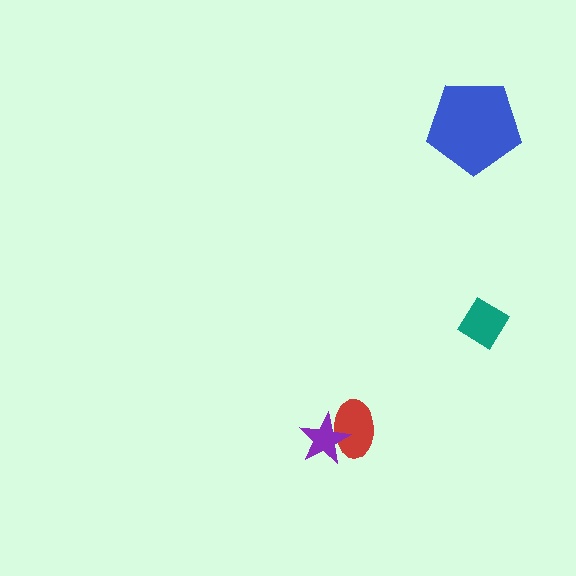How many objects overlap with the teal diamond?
0 objects overlap with the teal diamond.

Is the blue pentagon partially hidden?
No, no other shape covers it.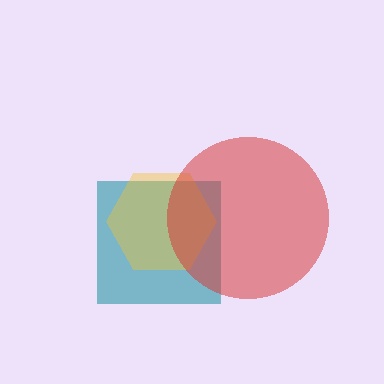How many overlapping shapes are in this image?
There are 3 overlapping shapes in the image.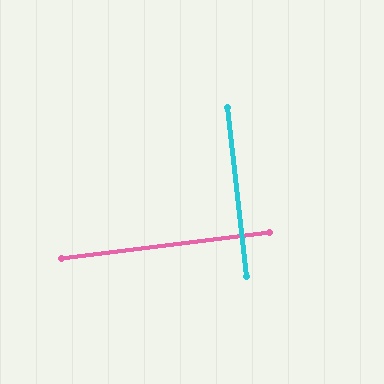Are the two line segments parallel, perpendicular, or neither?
Perpendicular — they meet at approximately 89°.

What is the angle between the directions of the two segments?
Approximately 89 degrees.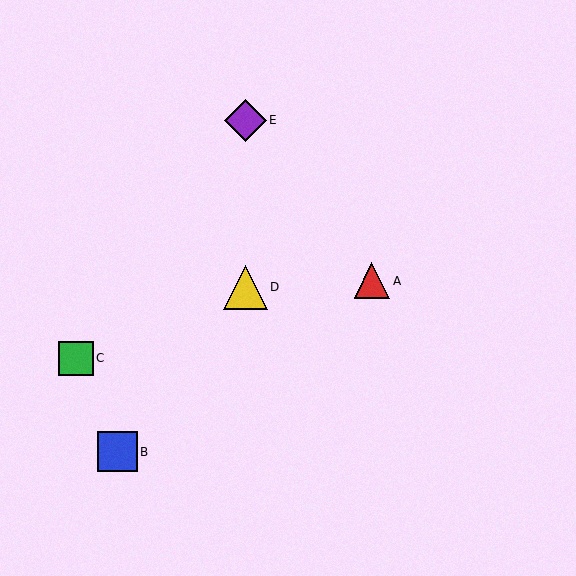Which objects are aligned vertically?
Objects D, E are aligned vertically.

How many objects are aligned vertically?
2 objects (D, E) are aligned vertically.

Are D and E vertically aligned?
Yes, both are at x≈246.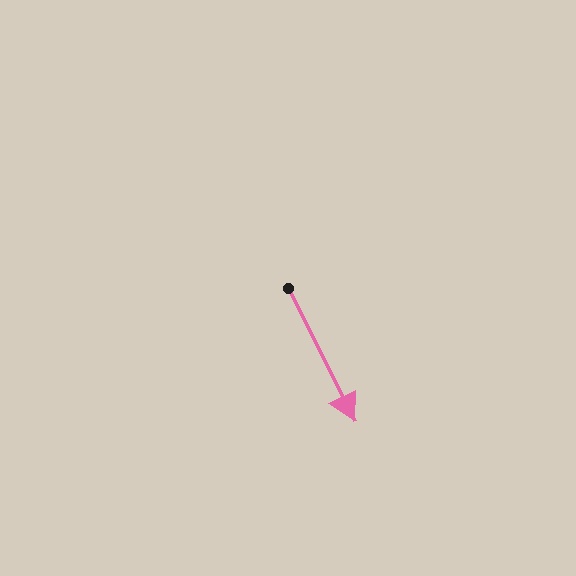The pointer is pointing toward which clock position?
Roughly 5 o'clock.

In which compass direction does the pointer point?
Southeast.